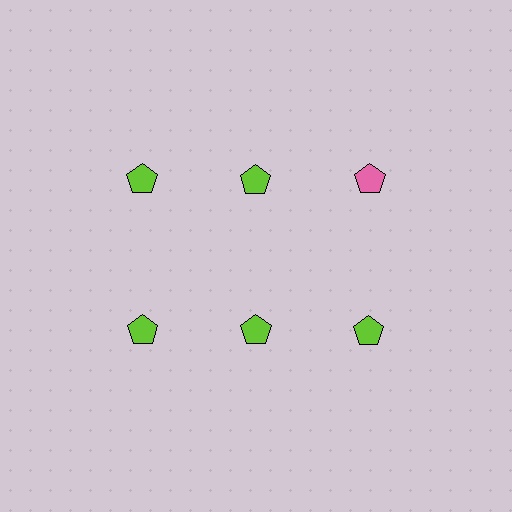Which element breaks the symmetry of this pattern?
The pink pentagon in the top row, center column breaks the symmetry. All other shapes are lime pentagons.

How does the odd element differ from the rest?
It has a different color: pink instead of lime.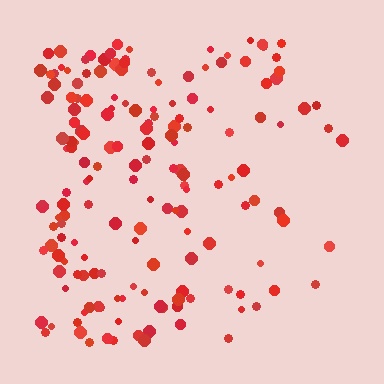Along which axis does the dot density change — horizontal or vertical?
Horizontal.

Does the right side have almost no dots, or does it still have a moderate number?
Still a moderate number, just noticeably fewer than the left.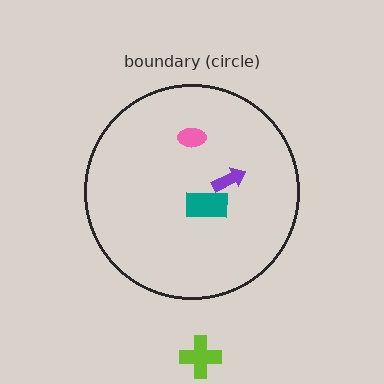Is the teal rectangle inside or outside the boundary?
Inside.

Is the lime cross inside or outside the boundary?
Outside.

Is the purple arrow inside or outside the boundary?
Inside.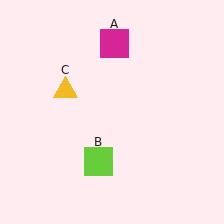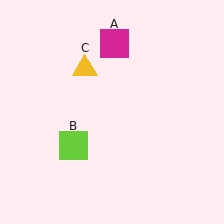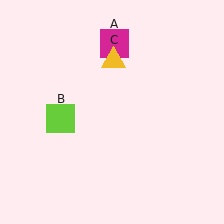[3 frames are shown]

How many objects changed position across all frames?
2 objects changed position: lime square (object B), yellow triangle (object C).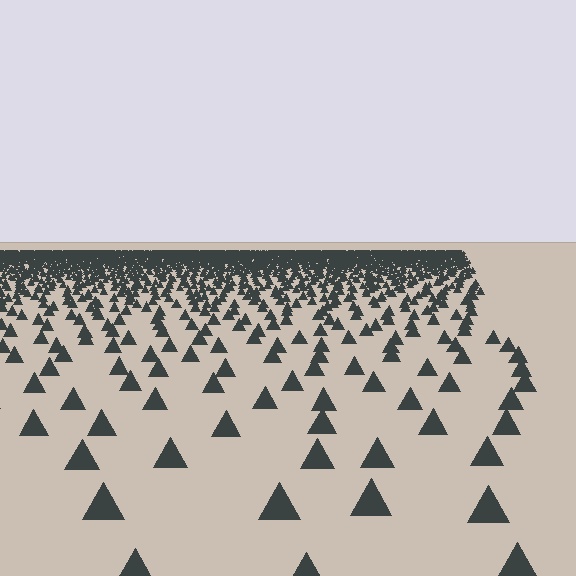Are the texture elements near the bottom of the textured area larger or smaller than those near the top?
Larger. Near the bottom, elements are closer to the viewer and appear at a bigger on-screen size.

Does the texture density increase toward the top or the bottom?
Density increases toward the top.